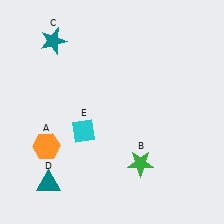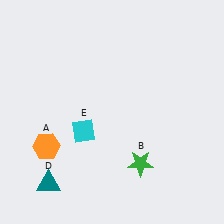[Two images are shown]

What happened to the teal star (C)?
The teal star (C) was removed in Image 2. It was in the top-left area of Image 1.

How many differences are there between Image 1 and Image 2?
There is 1 difference between the two images.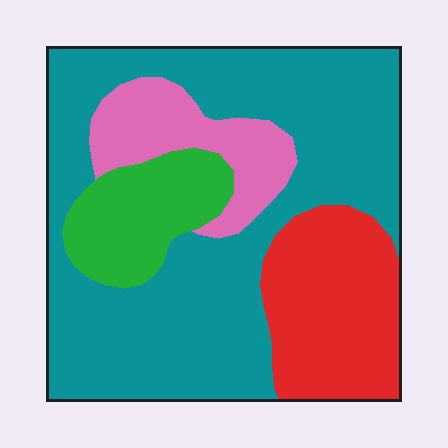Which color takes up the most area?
Teal, at roughly 55%.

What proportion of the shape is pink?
Pink takes up about one eighth (1/8) of the shape.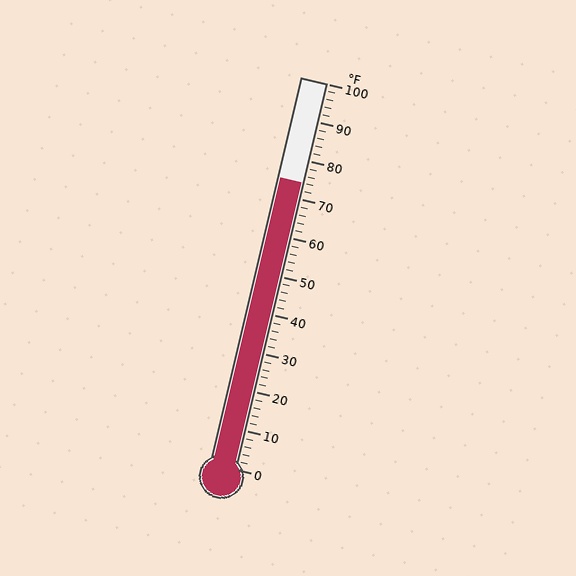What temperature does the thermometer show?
The thermometer shows approximately 74°F.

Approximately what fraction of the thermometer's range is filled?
The thermometer is filled to approximately 75% of its range.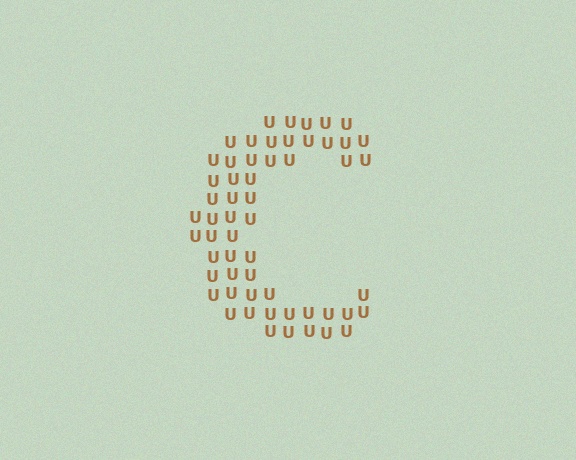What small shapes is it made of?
It is made of small letter U's.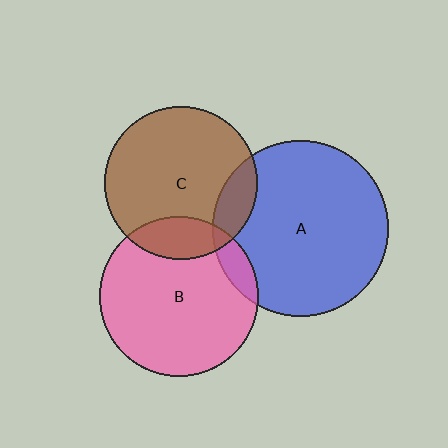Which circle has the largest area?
Circle A (blue).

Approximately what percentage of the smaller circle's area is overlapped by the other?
Approximately 15%.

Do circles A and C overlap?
Yes.